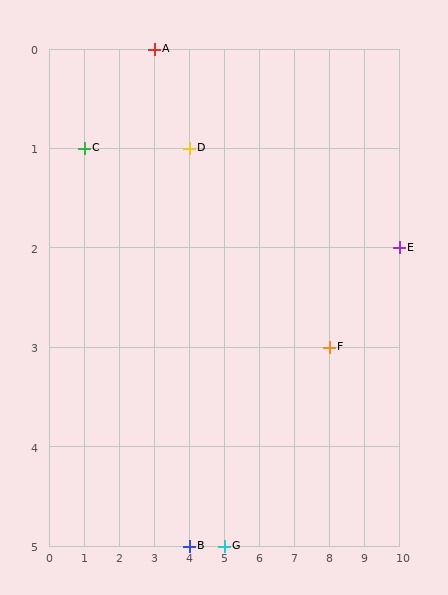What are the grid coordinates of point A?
Point A is at grid coordinates (3, 0).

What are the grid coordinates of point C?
Point C is at grid coordinates (1, 1).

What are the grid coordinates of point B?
Point B is at grid coordinates (4, 5).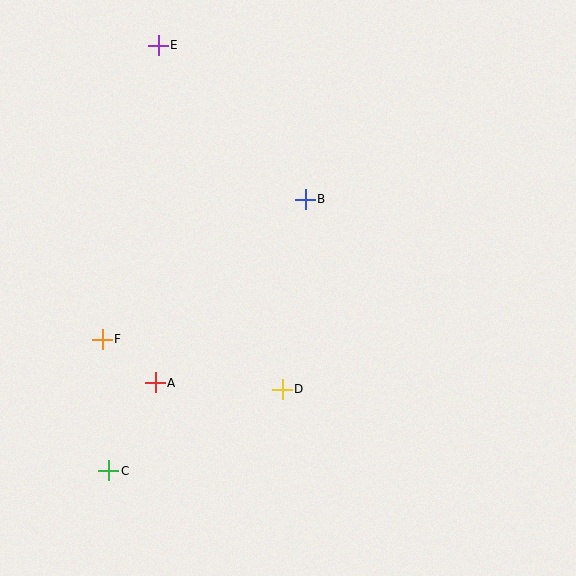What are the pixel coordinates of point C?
Point C is at (109, 471).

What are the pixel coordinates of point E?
Point E is at (158, 45).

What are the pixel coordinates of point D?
Point D is at (282, 389).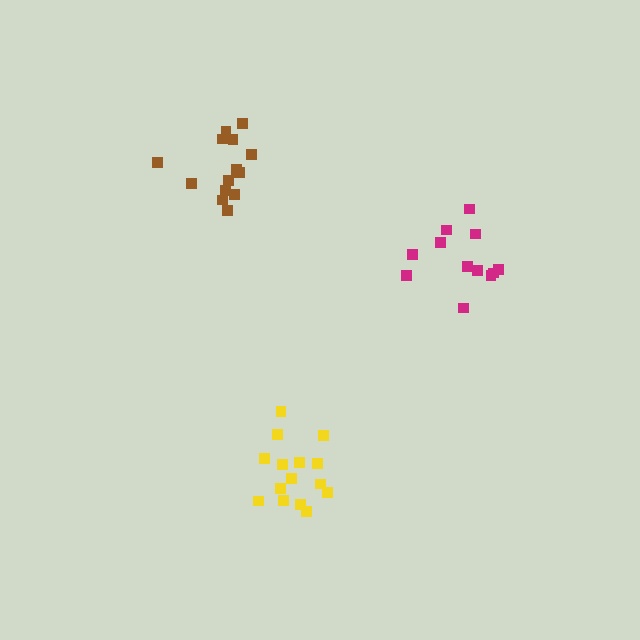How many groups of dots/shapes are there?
There are 3 groups.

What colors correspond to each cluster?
The clusters are colored: magenta, yellow, brown.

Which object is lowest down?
The yellow cluster is bottommost.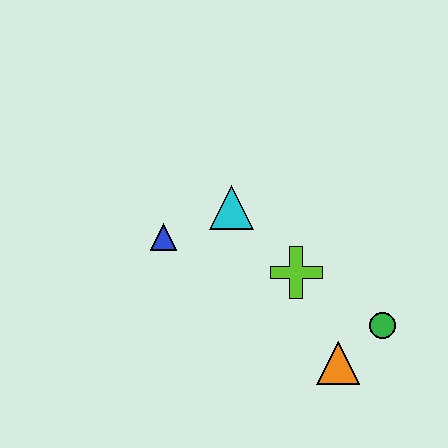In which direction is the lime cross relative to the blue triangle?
The lime cross is to the right of the blue triangle.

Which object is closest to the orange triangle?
The green circle is closest to the orange triangle.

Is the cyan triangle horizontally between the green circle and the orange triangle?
No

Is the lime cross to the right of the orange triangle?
No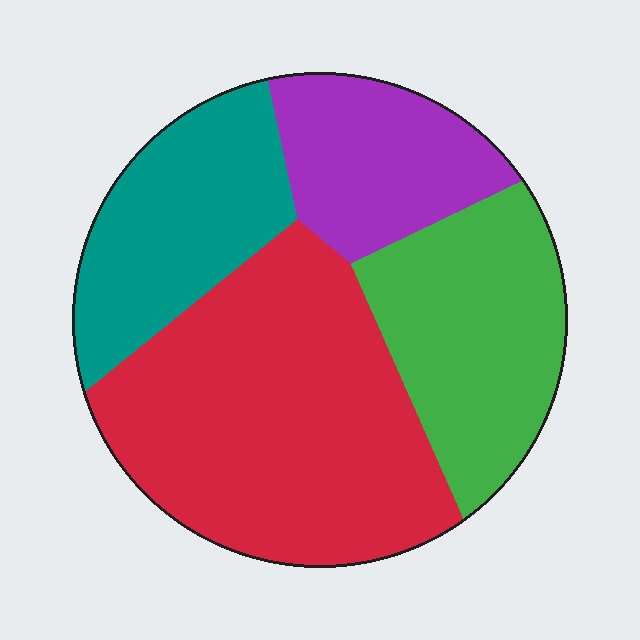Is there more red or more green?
Red.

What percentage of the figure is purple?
Purple covers around 15% of the figure.